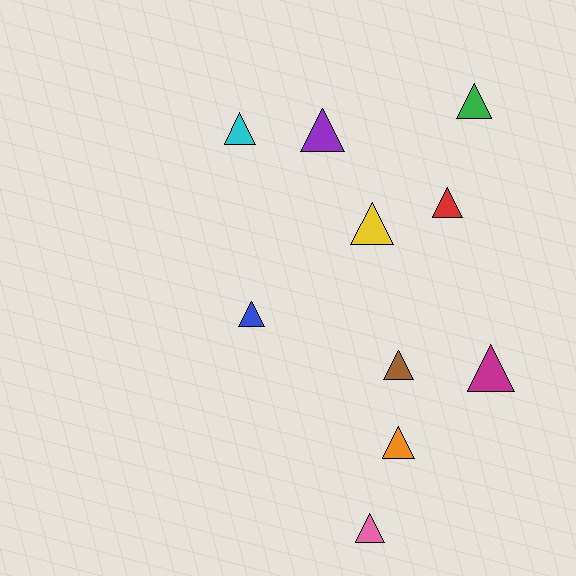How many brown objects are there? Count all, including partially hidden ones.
There is 1 brown object.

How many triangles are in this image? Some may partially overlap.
There are 10 triangles.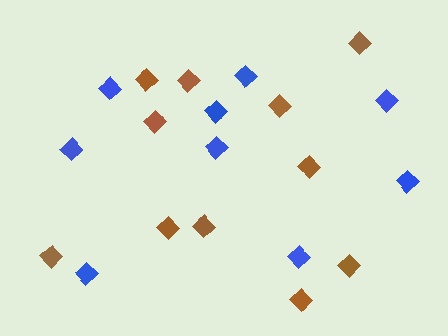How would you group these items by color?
There are 2 groups: one group of blue diamonds (9) and one group of brown diamonds (11).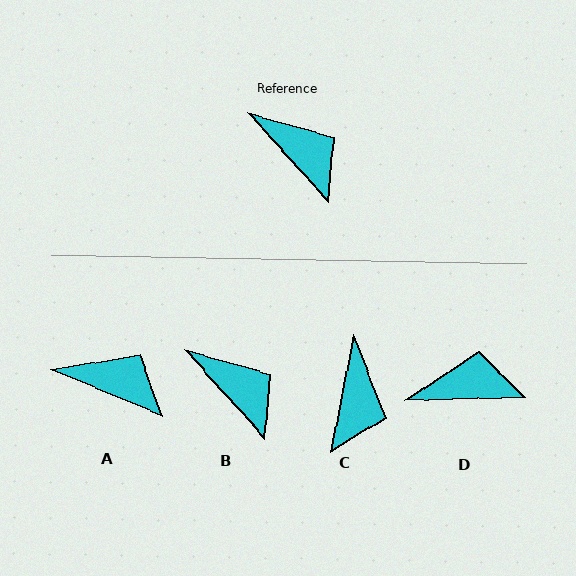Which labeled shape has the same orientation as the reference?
B.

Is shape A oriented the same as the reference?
No, it is off by about 25 degrees.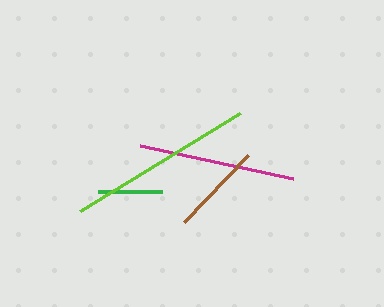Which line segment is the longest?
The lime line is the longest at approximately 188 pixels.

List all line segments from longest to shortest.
From longest to shortest: lime, magenta, brown, green.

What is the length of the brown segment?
The brown segment is approximately 93 pixels long.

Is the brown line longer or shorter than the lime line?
The lime line is longer than the brown line.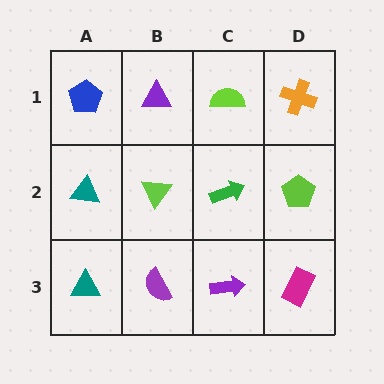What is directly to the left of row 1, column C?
A purple triangle.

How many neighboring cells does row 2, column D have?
3.